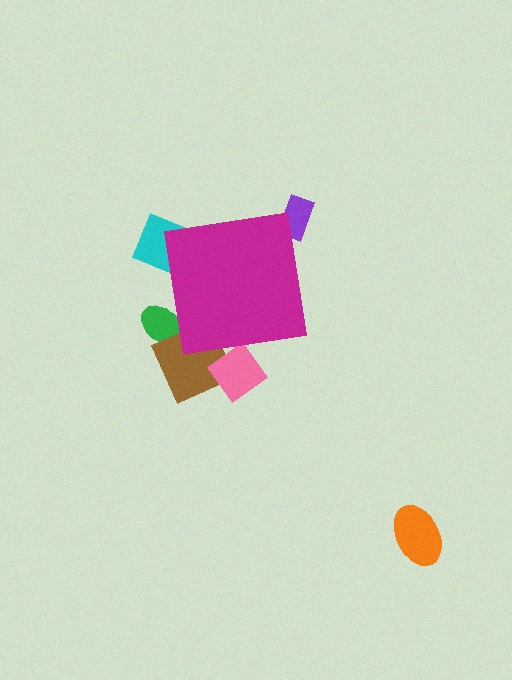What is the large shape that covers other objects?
A magenta square.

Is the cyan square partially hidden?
Yes, the cyan square is partially hidden behind the magenta square.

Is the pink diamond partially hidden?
Yes, the pink diamond is partially hidden behind the magenta square.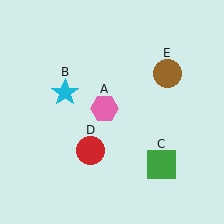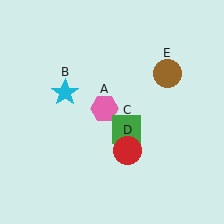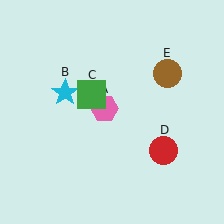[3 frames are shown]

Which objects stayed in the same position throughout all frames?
Pink hexagon (object A) and cyan star (object B) and brown circle (object E) remained stationary.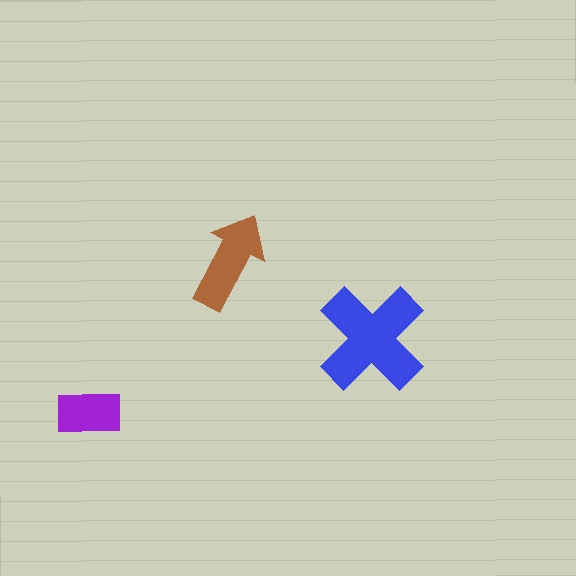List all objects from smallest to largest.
The purple rectangle, the brown arrow, the blue cross.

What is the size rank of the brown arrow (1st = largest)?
2nd.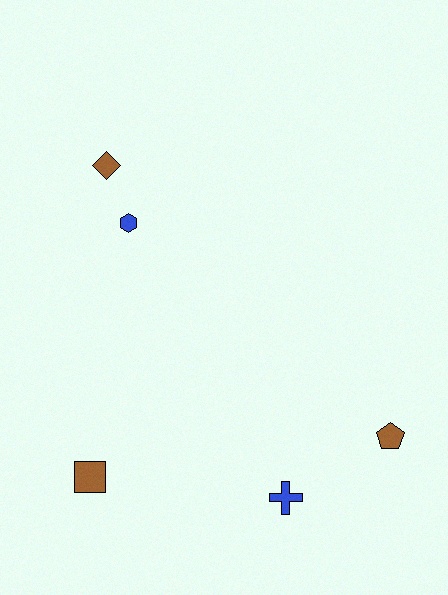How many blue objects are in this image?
There are 2 blue objects.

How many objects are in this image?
There are 5 objects.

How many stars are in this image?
There are no stars.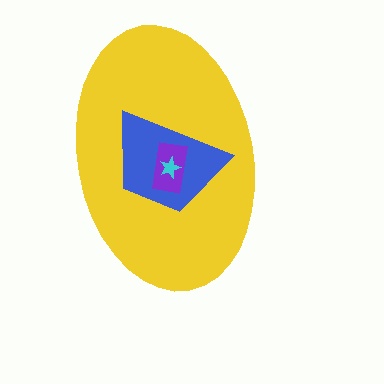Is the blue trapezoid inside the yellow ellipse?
Yes.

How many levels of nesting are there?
4.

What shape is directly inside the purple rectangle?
The cyan star.